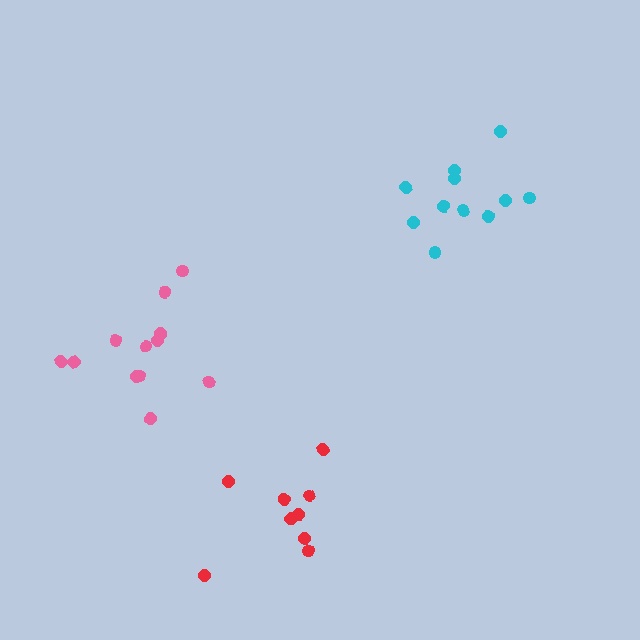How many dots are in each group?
Group 1: 11 dots, Group 2: 9 dots, Group 3: 12 dots (32 total).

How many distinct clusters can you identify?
There are 3 distinct clusters.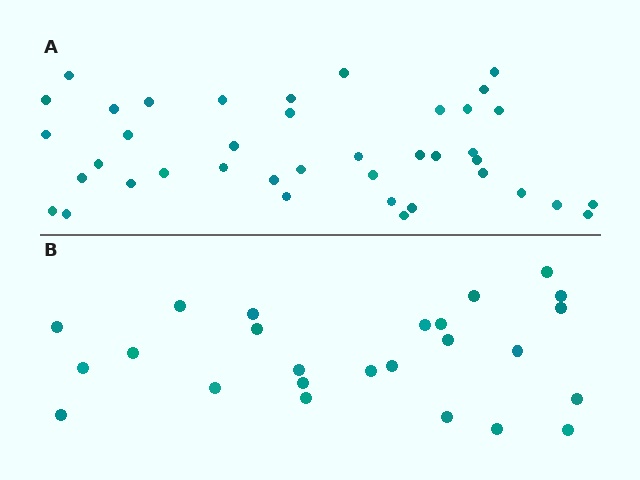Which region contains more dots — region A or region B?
Region A (the top region) has more dots.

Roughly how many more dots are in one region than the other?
Region A has approximately 15 more dots than region B.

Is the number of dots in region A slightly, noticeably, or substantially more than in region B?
Region A has substantially more. The ratio is roughly 1.6 to 1.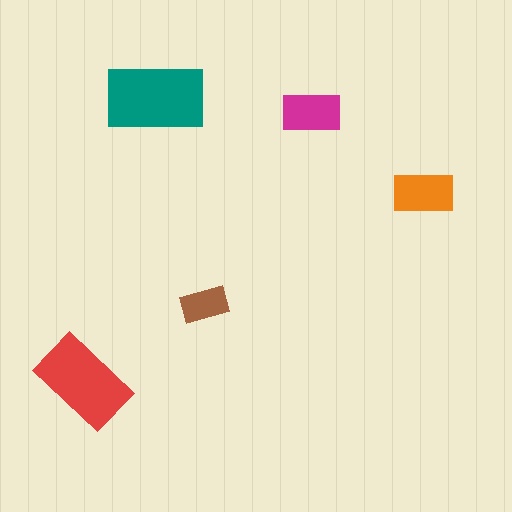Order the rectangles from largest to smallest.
the teal one, the red one, the orange one, the magenta one, the brown one.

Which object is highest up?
The teal rectangle is topmost.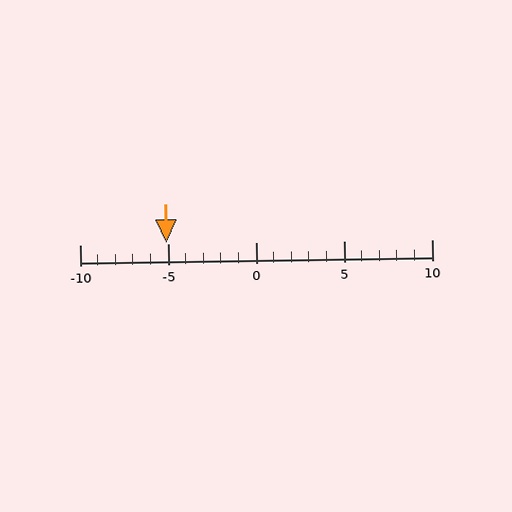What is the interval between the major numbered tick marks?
The major tick marks are spaced 5 units apart.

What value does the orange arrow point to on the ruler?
The orange arrow points to approximately -5.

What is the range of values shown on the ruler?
The ruler shows values from -10 to 10.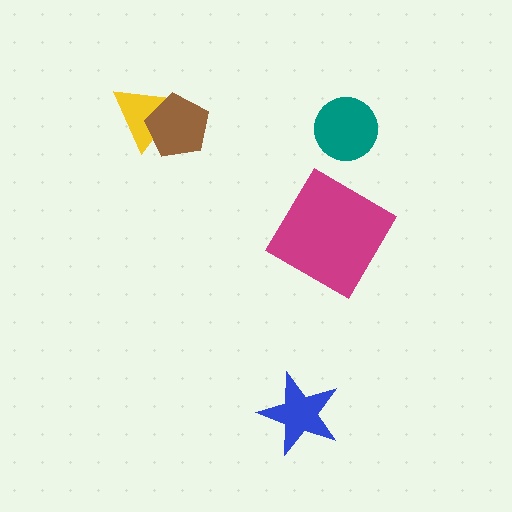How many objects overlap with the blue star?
0 objects overlap with the blue star.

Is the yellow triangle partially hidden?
Yes, it is partially covered by another shape.